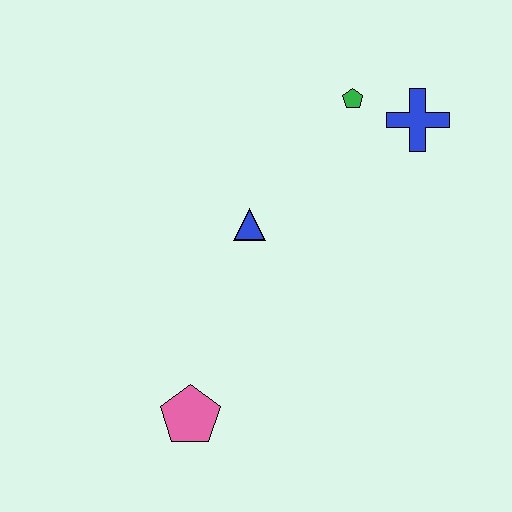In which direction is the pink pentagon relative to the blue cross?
The pink pentagon is below the blue cross.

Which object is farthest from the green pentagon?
The pink pentagon is farthest from the green pentagon.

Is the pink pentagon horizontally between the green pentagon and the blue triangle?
No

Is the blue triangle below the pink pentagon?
No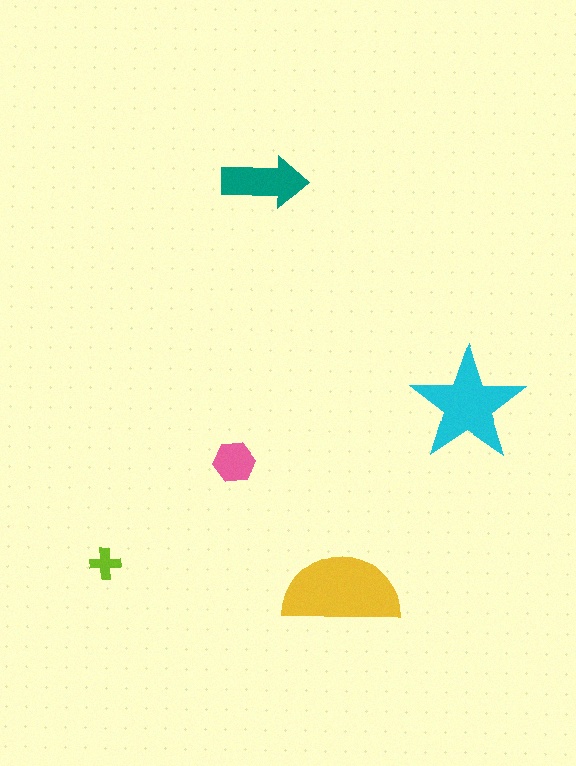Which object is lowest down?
The yellow semicircle is bottommost.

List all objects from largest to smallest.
The yellow semicircle, the cyan star, the teal arrow, the pink hexagon, the lime cross.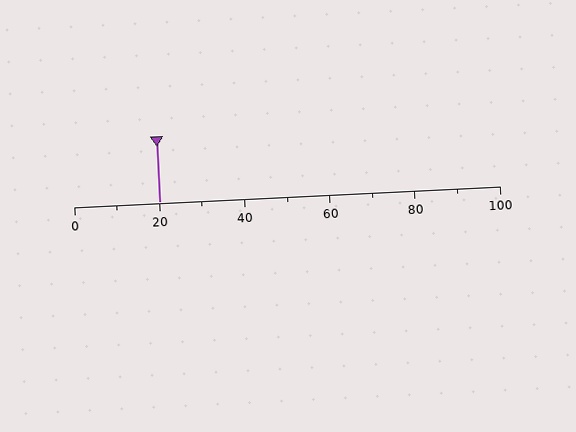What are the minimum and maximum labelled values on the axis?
The axis runs from 0 to 100.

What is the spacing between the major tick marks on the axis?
The major ticks are spaced 20 apart.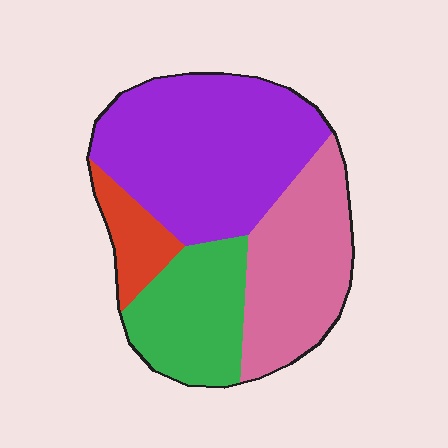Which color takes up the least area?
Red, at roughly 10%.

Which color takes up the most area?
Purple, at roughly 45%.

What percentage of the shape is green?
Green takes up about one fifth (1/5) of the shape.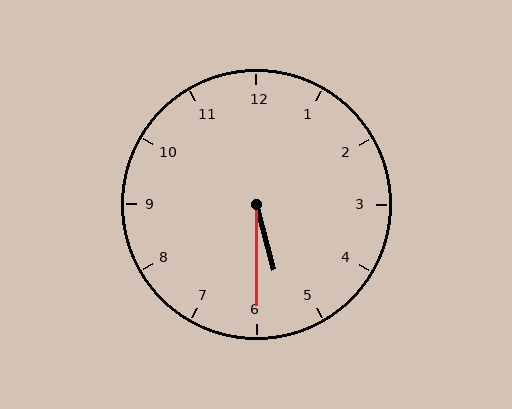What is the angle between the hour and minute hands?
Approximately 15 degrees.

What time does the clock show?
5:30.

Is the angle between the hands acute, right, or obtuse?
It is acute.